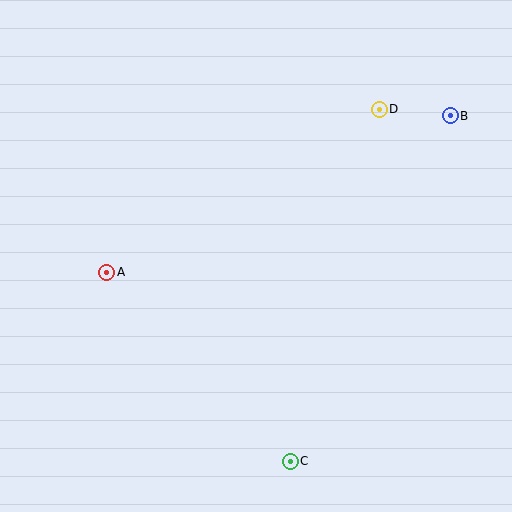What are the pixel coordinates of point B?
Point B is at (450, 116).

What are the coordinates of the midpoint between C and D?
The midpoint between C and D is at (335, 285).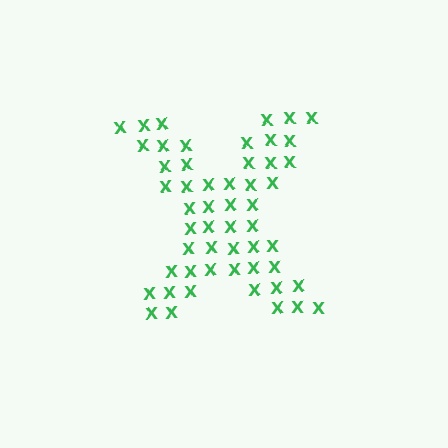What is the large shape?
The large shape is the letter X.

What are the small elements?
The small elements are letter X's.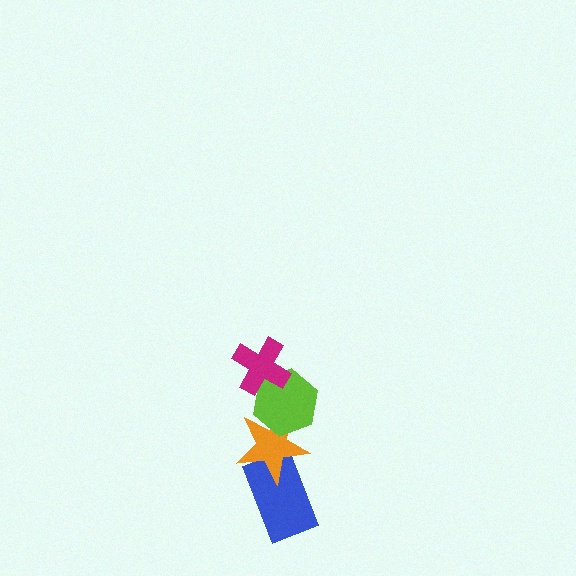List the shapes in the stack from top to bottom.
From top to bottom: the magenta cross, the lime hexagon, the orange star, the blue rectangle.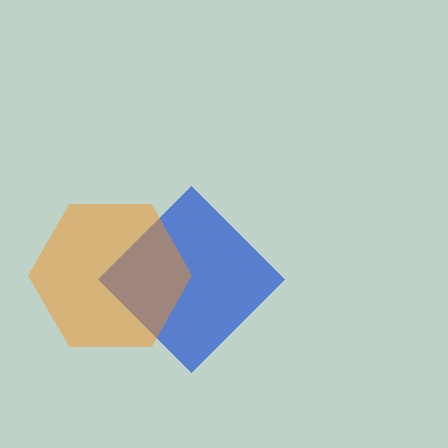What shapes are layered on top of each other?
The layered shapes are: a blue diamond, an orange hexagon.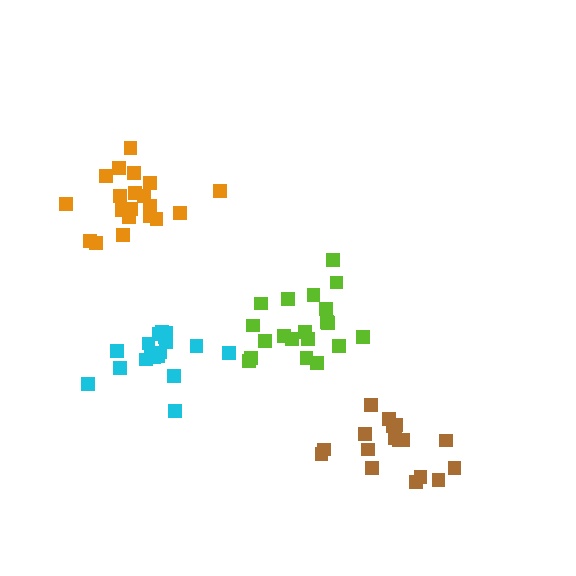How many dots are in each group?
Group 1: 18 dots, Group 2: 17 dots, Group 3: 20 dots, Group 4: 20 dots (75 total).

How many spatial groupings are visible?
There are 4 spatial groupings.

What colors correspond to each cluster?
The clusters are colored: cyan, brown, orange, lime.